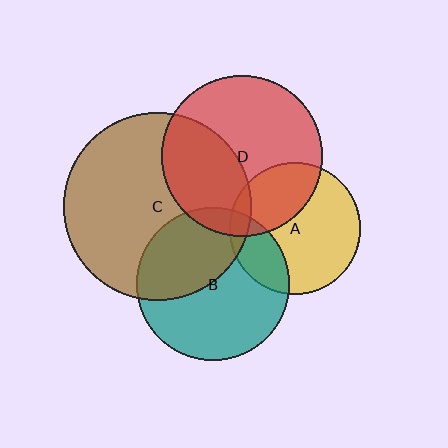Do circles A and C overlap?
Yes.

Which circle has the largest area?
Circle C (brown).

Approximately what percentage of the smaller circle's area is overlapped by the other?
Approximately 10%.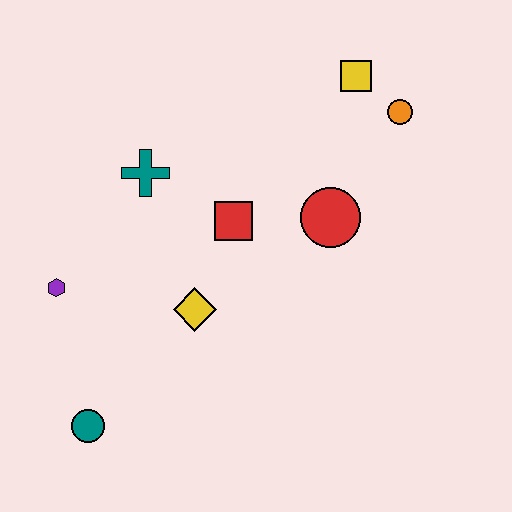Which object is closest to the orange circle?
The yellow square is closest to the orange circle.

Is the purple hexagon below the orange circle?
Yes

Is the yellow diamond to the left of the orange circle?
Yes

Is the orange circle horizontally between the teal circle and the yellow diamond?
No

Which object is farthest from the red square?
The teal circle is farthest from the red square.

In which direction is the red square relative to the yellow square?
The red square is below the yellow square.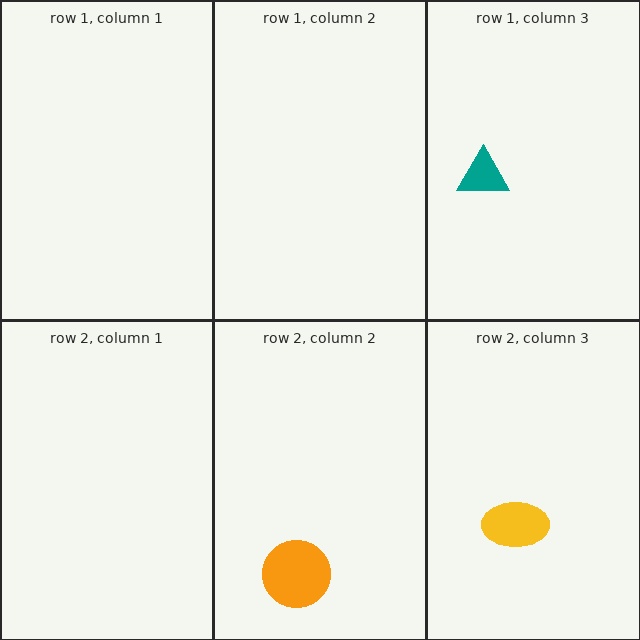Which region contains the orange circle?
The row 2, column 2 region.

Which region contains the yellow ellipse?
The row 2, column 3 region.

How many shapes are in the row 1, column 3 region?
1.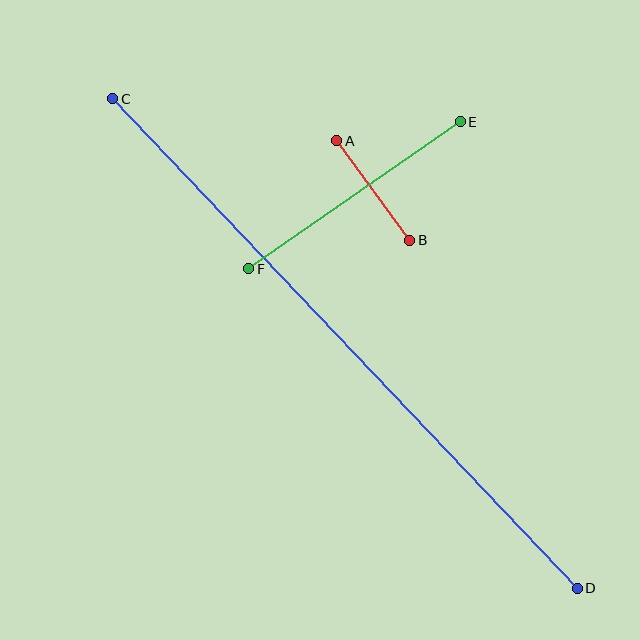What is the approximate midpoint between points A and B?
The midpoint is at approximately (373, 190) pixels.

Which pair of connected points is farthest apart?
Points C and D are farthest apart.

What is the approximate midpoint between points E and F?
The midpoint is at approximately (355, 195) pixels.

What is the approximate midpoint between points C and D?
The midpoint is at approximately (345, 343) pixels.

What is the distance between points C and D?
The distance is approximately 675 pixels.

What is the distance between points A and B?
The distance is approximately 123 pixels.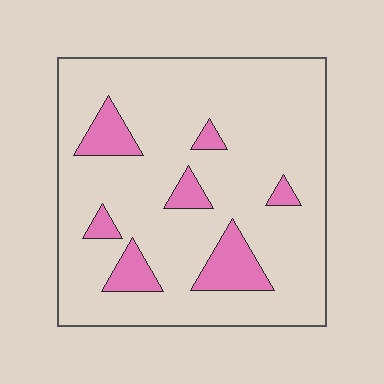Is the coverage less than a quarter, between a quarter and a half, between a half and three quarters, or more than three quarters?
Less than a quarter.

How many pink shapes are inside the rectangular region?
7.